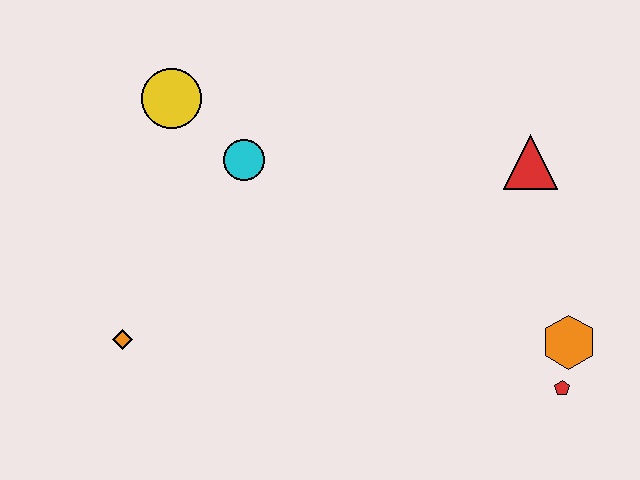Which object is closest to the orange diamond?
The cyan circle is closest to the orange diamond.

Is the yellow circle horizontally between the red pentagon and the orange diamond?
Yes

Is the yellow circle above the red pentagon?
Yes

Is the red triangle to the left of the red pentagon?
Yes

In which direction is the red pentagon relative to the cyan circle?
The red pentagon is to the right of the cyan circle.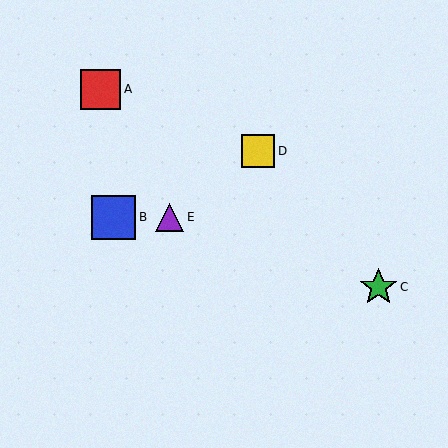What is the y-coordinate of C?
Object C is at y≈287.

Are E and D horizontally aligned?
No, E is at y≈217 and D is at y≈151.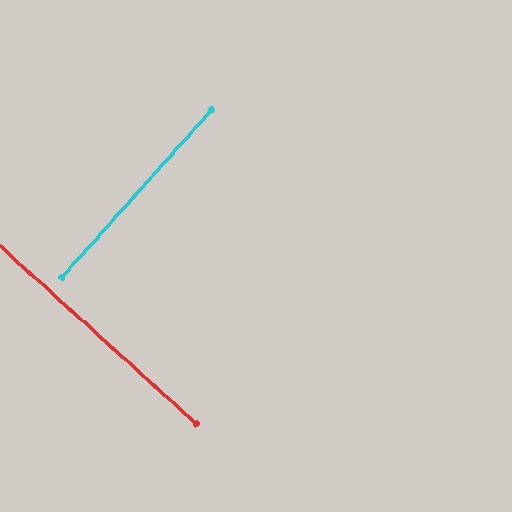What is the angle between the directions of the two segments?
Approximately 90 degrees.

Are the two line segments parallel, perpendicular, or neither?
Perpendicular — they meet at approximately 90°.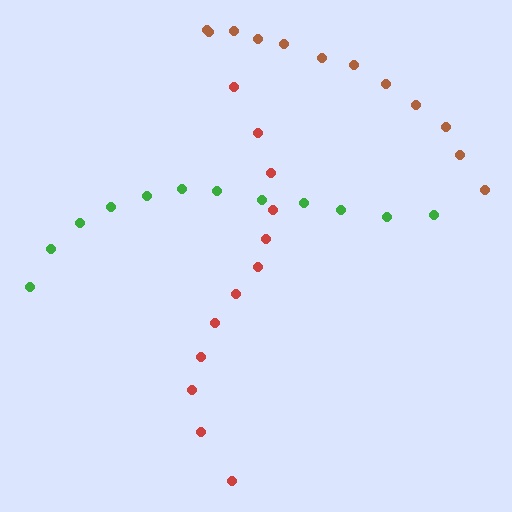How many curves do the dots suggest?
There are 3 distinct paths.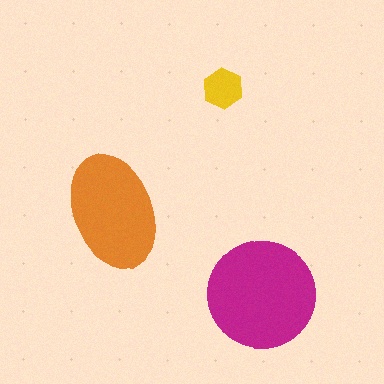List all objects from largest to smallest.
The magenta circle, the orange ellipse, the yellow hexagon.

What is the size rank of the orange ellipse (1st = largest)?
2nd.